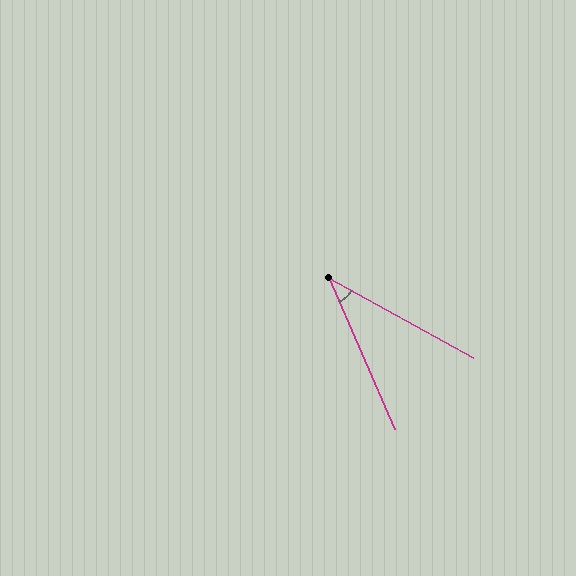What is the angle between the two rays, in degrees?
Approximately 37 degrees.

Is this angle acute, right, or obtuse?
It is acute.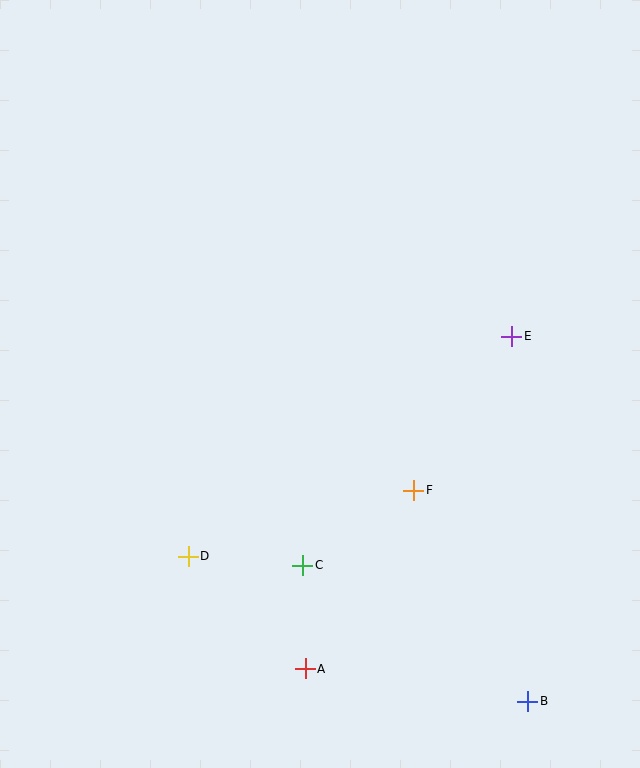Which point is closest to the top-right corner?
Point E is closest to the top-right corner.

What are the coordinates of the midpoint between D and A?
The midpoint between D and A is at (247, 613).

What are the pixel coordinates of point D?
Point D is at (188, 556).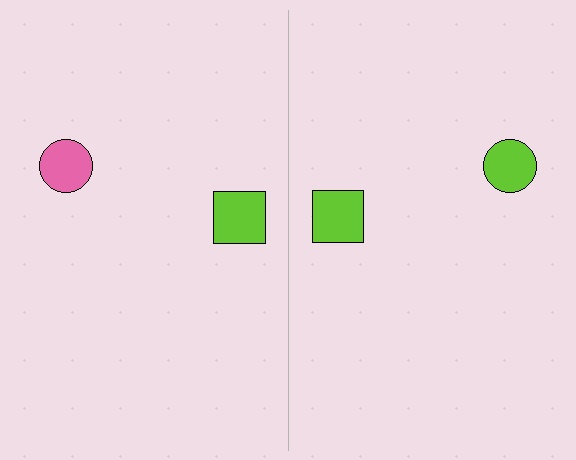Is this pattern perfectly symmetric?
No, the pattern is not perfectly symmetric. The lime circle on the right side breaks the symmetry — its mirror counterpart is pink.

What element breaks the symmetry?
The lime circle on the right side breaks the symmetry — its mirror counterpart is pink.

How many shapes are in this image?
There are 4 shapes in this image.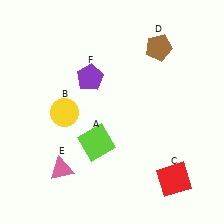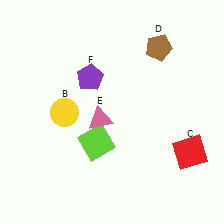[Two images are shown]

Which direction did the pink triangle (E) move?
The pink triangle (E) moved up.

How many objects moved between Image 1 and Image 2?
2 objects moved between the two images.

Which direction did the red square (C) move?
The red square (C) moved up.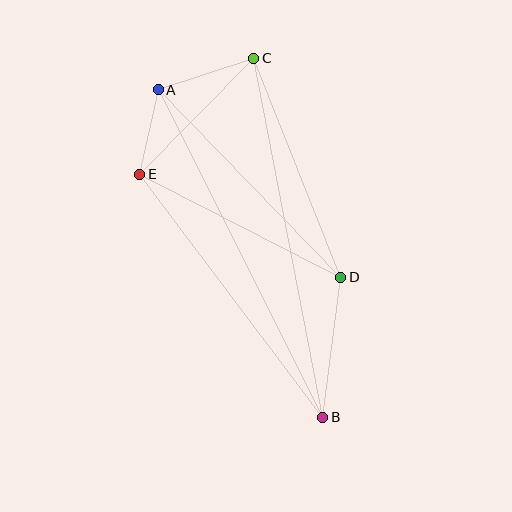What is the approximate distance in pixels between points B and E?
The distance between B and E is approximately 305 pixels.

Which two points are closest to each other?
Points A and E are closest to each other.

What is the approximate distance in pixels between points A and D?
The distance between A and D is approximately 262 pixels.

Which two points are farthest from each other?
Points A and B are farthest from each other.